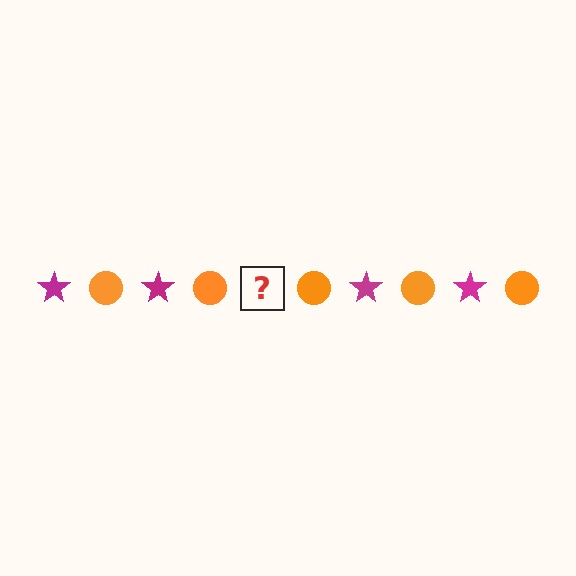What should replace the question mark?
The question mark should be replaced with a magenta star.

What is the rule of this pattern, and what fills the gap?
The rule is that the pattern alternates between magenta star and orange circle. The gap should be filled with a magenta star.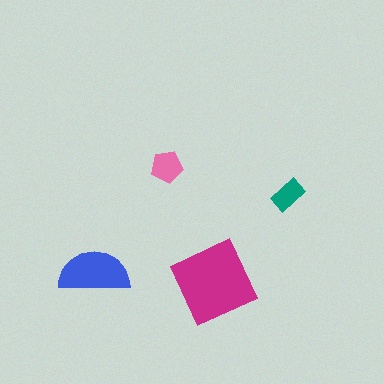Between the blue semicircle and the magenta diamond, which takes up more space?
The magenta diamond.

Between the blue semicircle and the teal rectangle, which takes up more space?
The blue semicircle.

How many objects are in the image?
There are 4 objects in the image.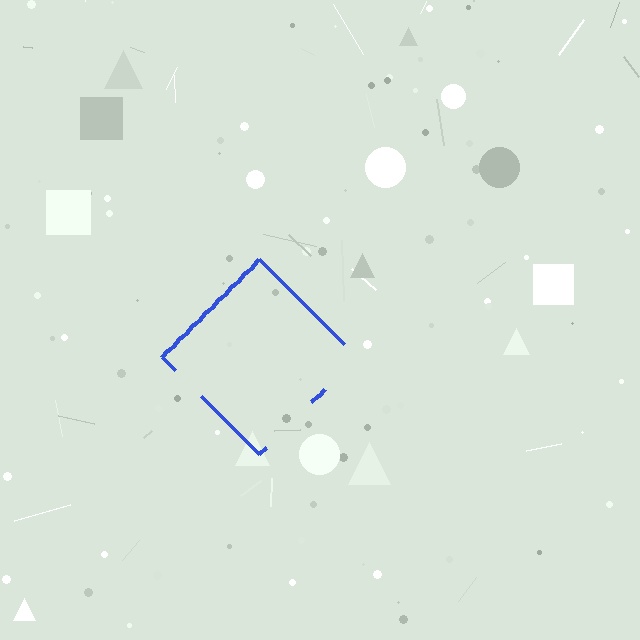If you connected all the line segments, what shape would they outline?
They would outline a diamond.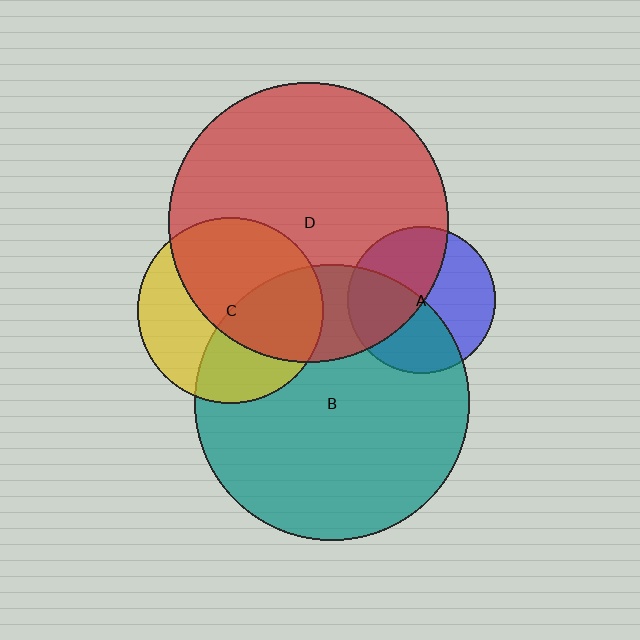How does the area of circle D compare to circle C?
Approximately 2.3 times.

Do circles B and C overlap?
Yes.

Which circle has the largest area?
Circle D (red).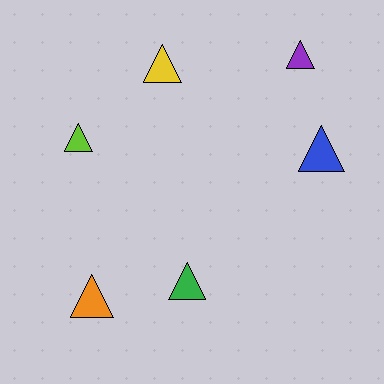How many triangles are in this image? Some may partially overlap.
There are 6 triangles.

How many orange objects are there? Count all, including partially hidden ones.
There is 1 orange object.